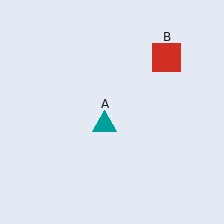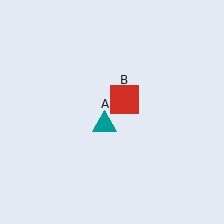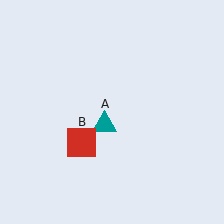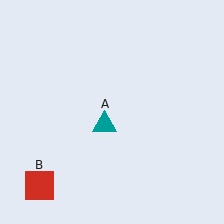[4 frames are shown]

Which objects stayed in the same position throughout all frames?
Teal triangle (object A) remained stationary.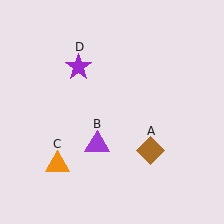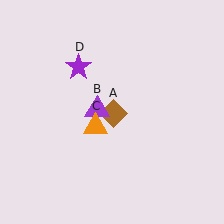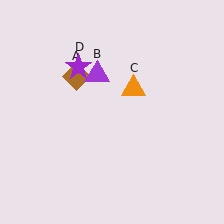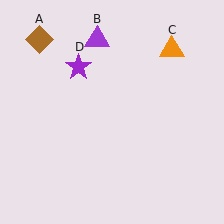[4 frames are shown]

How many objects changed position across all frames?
3 objects changed position: brown diamond (object A), purple triangle (object B), orange triangle (object C).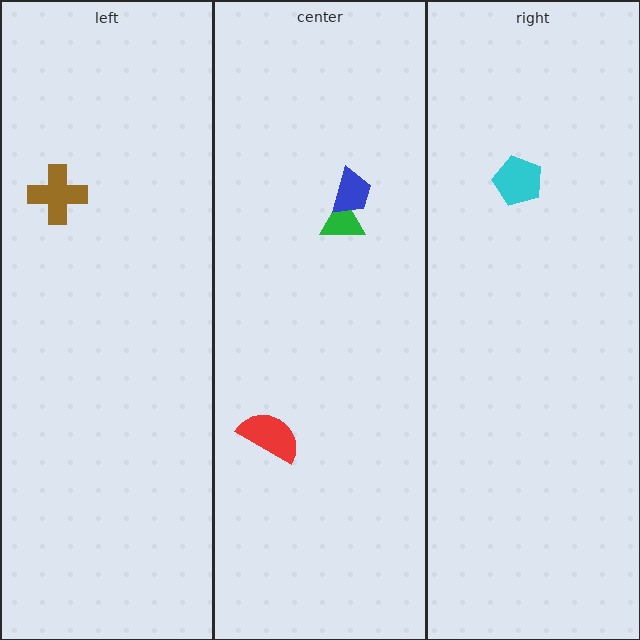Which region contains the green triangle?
The center region.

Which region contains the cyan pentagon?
The right region.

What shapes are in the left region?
The brown cross.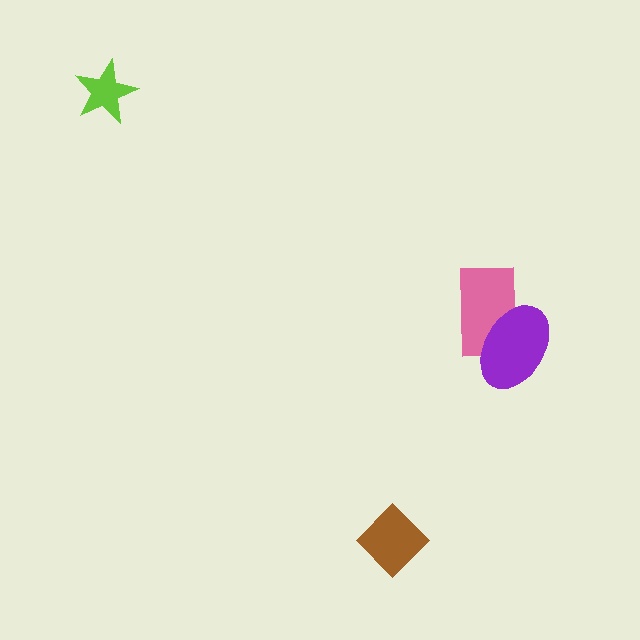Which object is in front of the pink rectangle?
The purple ellipse is in front of the pink rectangle.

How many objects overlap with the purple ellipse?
1 object overlaps with the purple ellipse.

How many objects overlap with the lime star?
0 objects overlap with the lime star.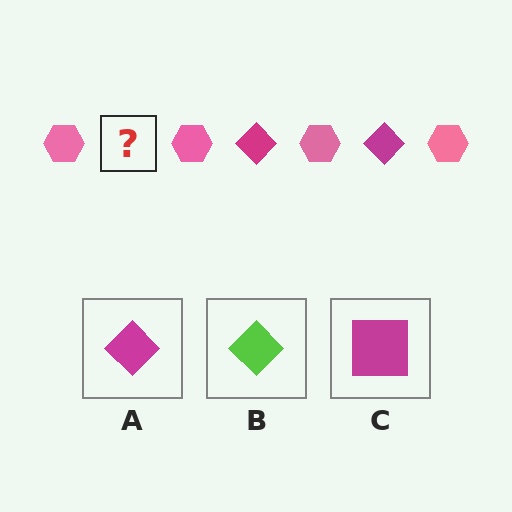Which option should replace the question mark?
Option A.